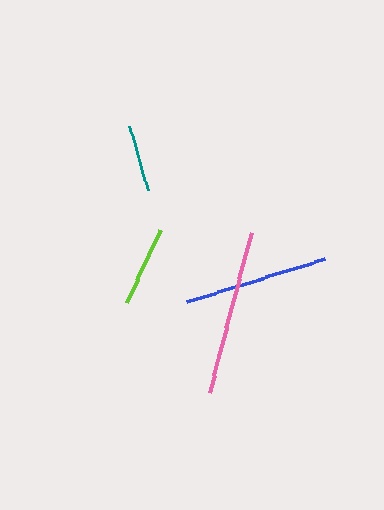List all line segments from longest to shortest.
From longest to shortest: pink, blue, lime, teal.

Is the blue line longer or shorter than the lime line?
The blue line is longer than the lime line.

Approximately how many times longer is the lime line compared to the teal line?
The lime line is approximately 1.2 times the length of the teal line.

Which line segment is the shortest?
The teal line is the shortest at approximately 66 pixels.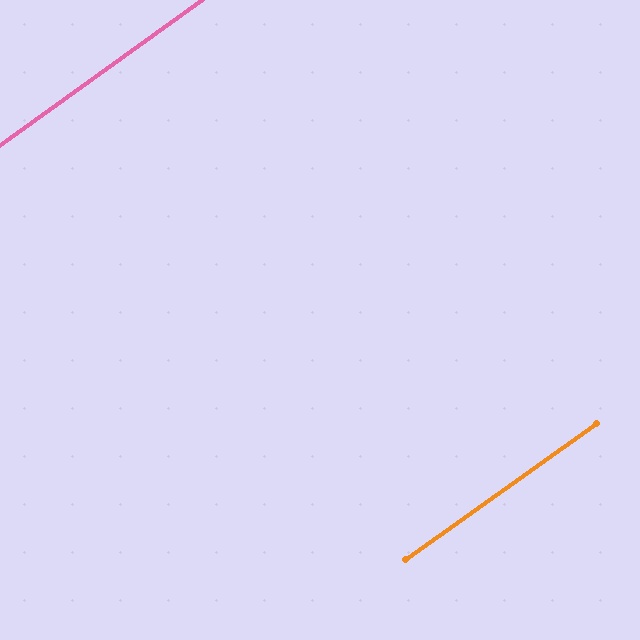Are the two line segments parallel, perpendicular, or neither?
Parallel — their directions differ by only 0.3°.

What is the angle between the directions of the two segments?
Approximately 0 degrees.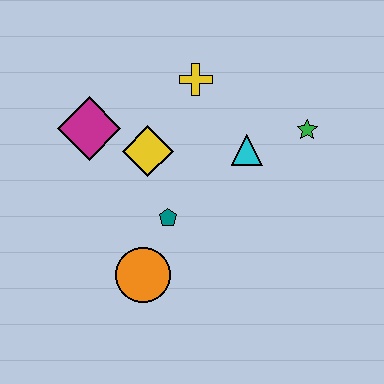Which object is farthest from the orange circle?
The green star is farthest from the orange circle.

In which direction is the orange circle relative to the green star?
The orange circle is to the left of the green star.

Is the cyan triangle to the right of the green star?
No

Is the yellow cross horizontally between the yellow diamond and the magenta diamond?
No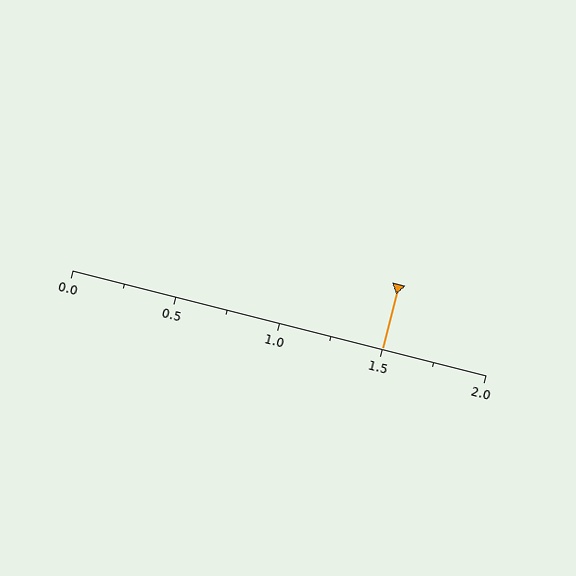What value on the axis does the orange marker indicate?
The marker indicates approximately 1.5.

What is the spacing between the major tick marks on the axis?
The major ticks are spaced 0.5 apart.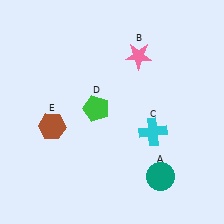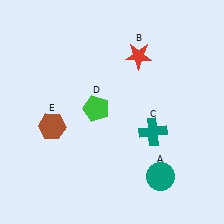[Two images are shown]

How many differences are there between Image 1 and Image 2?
There are 2 differences between the two images.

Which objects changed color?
B changed from pink to red. C changed from cyan to teal.